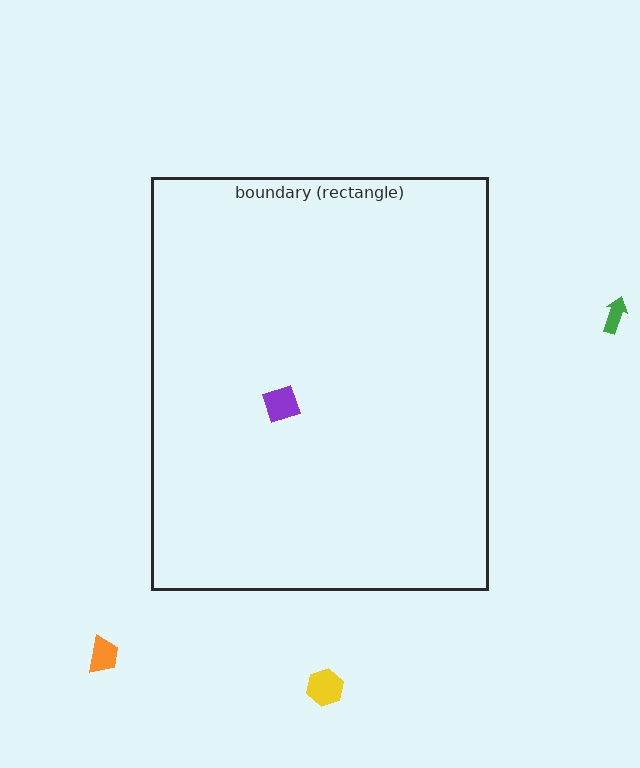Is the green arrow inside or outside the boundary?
Outside.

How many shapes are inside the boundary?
1 inside, 3 outside.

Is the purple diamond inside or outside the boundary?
Inside.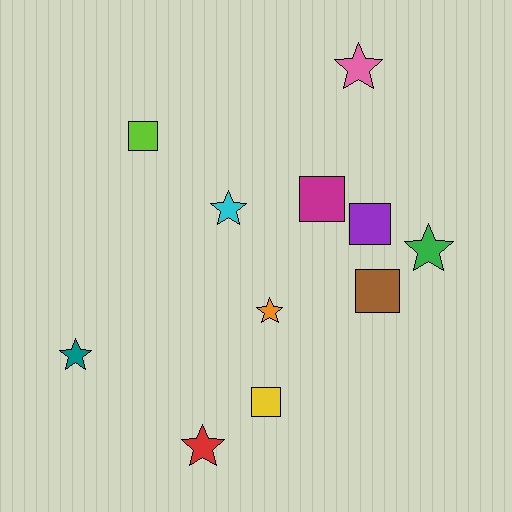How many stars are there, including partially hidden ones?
There are 6 stars.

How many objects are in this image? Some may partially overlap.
There are 11 objects.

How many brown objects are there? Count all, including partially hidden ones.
There is 1 brown object.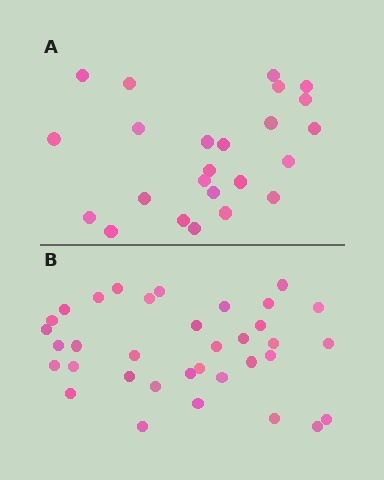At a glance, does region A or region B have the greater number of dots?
Region B (the bottom region) has more dots.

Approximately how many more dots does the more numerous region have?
Region B has roughly 12 or so more dots than region A.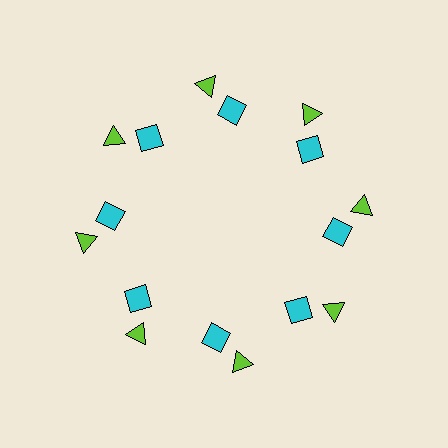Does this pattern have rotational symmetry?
Yes, this pattern has 8-fold rotational symmetry. It looks the same after rotating 45 degrees around the center.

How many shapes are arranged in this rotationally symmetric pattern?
There are 16 shapes, arranged in 8 groups of 2.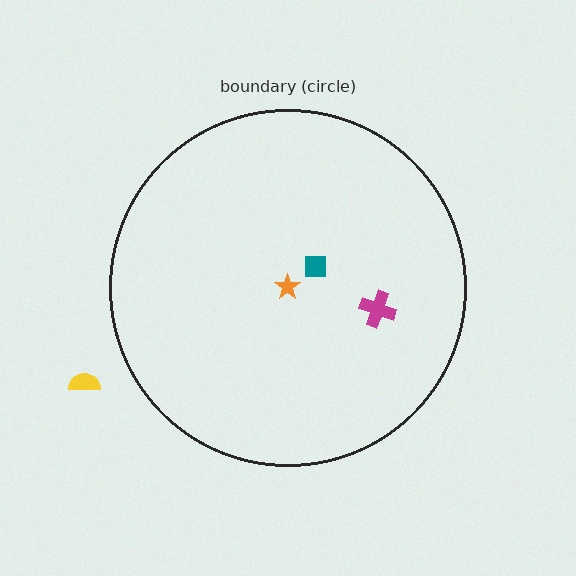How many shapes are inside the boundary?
3 inside, 1 outside.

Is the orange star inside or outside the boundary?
Inside.